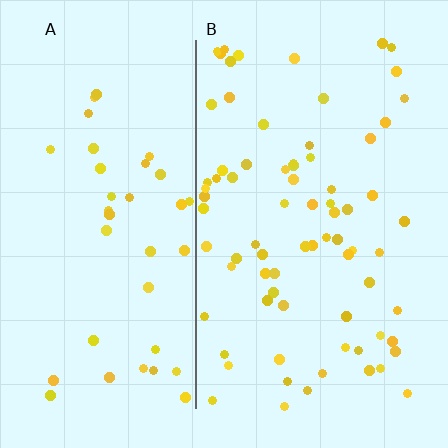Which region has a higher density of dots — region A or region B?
B (the right).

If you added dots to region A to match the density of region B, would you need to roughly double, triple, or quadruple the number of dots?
Approximately double.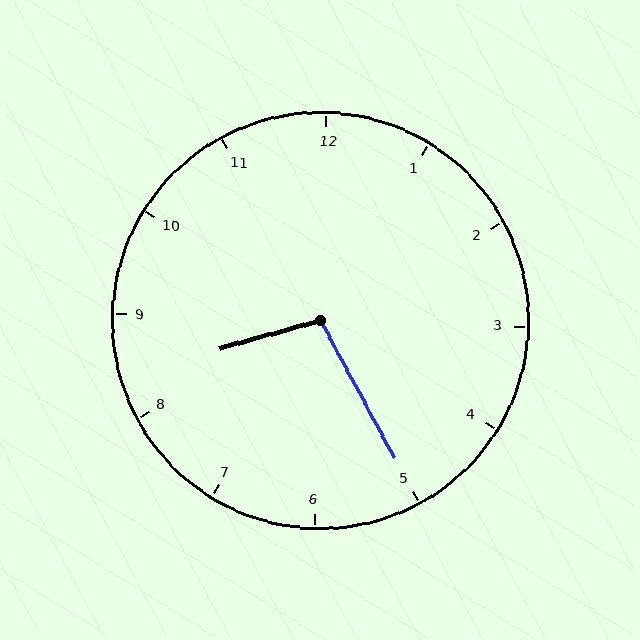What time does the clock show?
8:25.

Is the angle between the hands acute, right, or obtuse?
It is obtuse.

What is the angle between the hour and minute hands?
Approximately 102 degrees.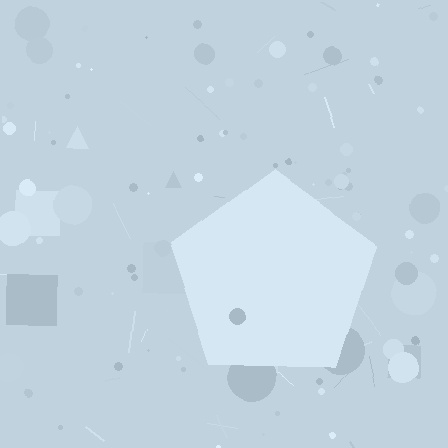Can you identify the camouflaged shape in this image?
The camouflaged shape is a pentagon.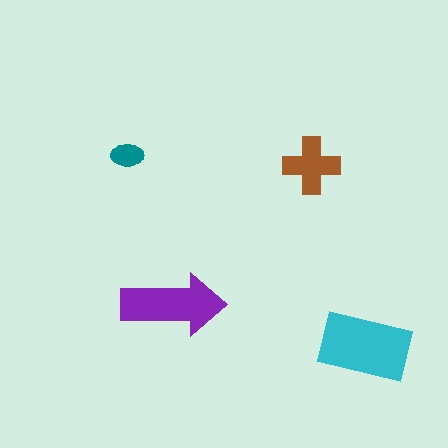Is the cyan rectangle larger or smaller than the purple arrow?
Larger.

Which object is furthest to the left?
The teal ellipse is leftmost.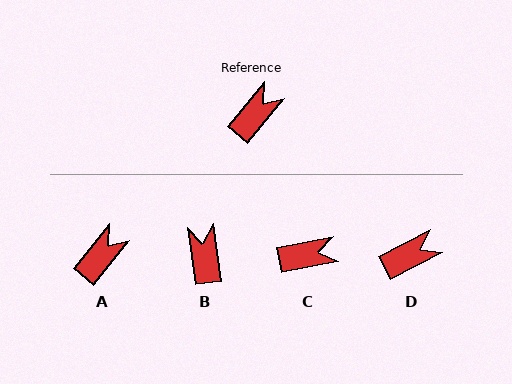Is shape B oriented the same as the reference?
No, it is off by about 48 degrees.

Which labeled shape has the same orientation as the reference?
A.